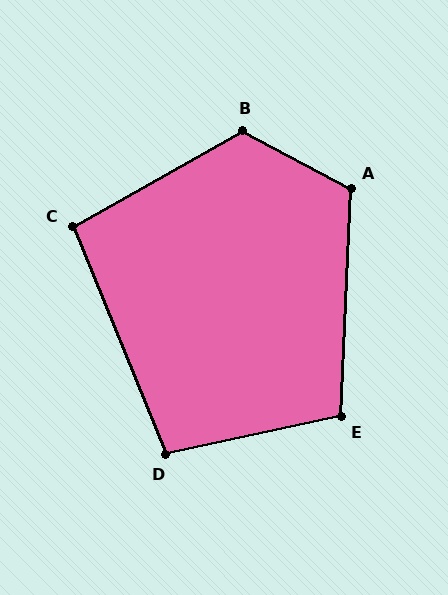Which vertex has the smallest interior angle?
C, at approximately 97 degrees.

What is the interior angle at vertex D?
Approximately 100 degrees (obtuse).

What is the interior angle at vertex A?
Approximately 115 degrees (obtuse).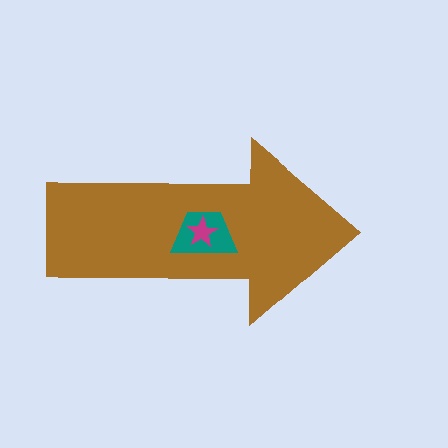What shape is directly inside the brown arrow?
The teal trapezoid.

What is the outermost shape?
The brown arrow.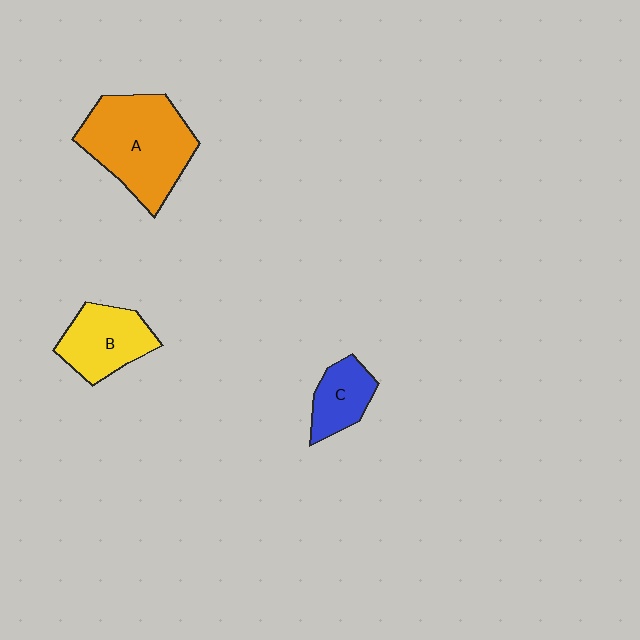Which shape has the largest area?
Shape A (orange).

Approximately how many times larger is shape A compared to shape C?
Approximately 2.4 times.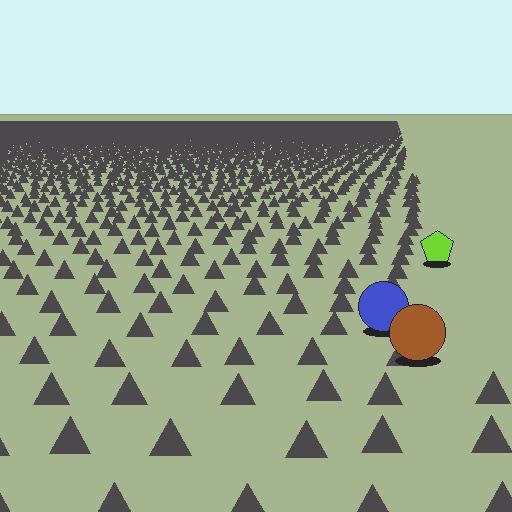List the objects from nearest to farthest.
From nearest to farthest: the brown circle, the blue circle, the lime pentagon.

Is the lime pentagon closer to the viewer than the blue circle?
No. The blue circle is closer — you can tell from the texture gradient: the ground texture is coarser near it.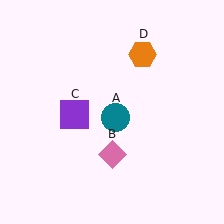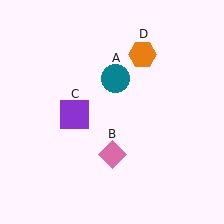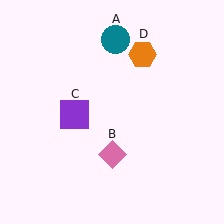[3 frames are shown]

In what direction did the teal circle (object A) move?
The teal circle (object A) moved up.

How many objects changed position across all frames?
1 object changed position: teal circle (object A).